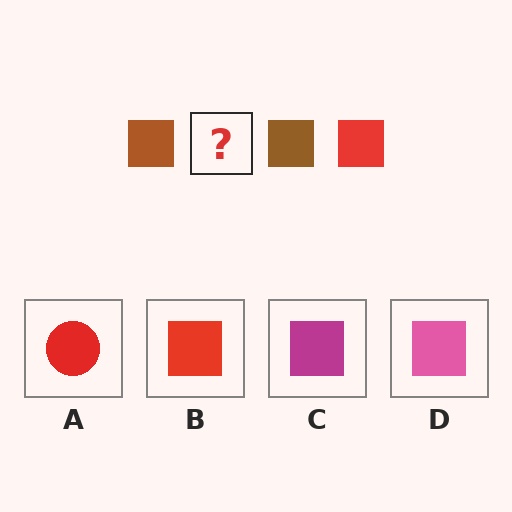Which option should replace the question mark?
Option B.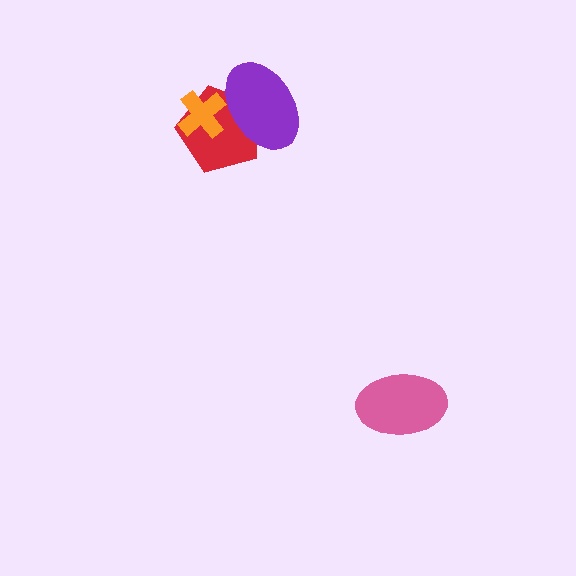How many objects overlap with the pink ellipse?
0 objects overlap with the pink ellipse.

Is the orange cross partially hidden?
No, no other shape covers it.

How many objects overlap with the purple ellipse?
2 objects overlap with the purple ellipse.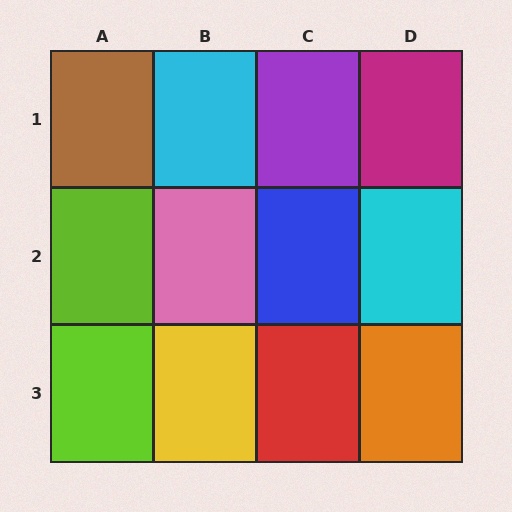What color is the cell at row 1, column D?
Magenta.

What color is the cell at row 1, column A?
Brown.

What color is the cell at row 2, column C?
Blue.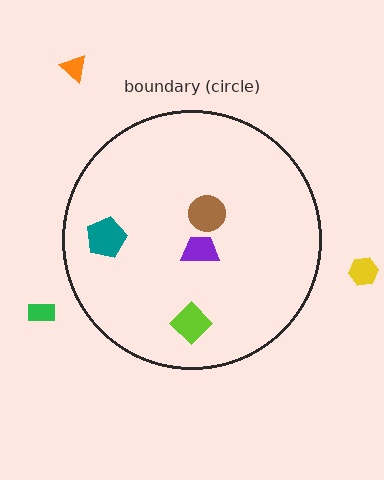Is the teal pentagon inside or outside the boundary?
Inside.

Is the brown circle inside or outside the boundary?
Inside.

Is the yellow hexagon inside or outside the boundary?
Outside.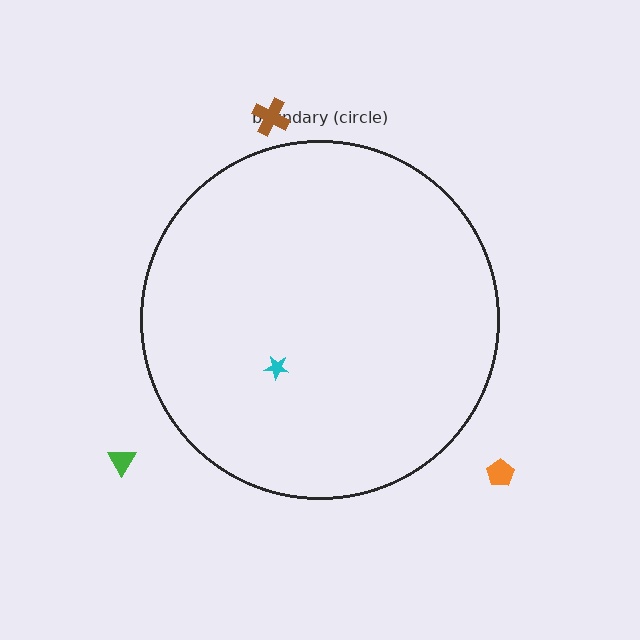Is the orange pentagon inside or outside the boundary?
Outside.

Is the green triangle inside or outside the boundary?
Outside.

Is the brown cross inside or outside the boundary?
Outside.